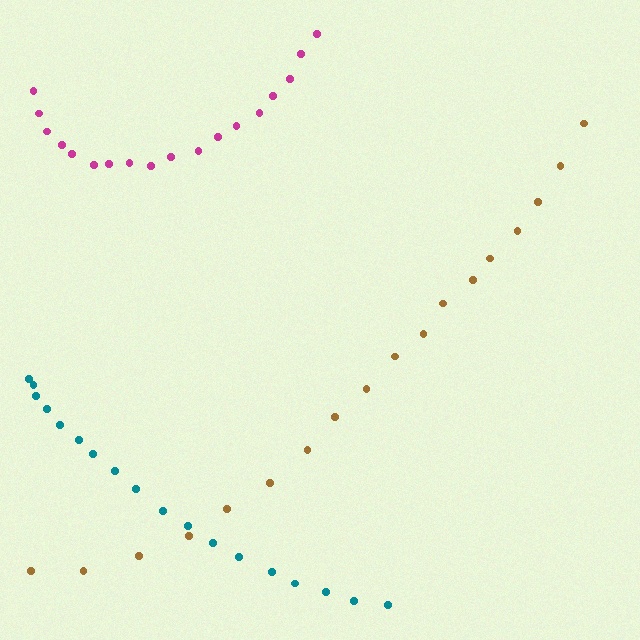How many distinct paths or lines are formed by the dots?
There are 3 distinct paths.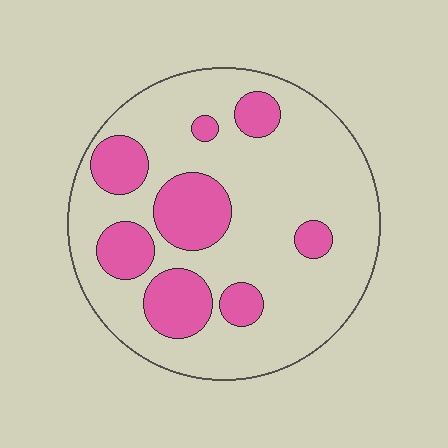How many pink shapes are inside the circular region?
8.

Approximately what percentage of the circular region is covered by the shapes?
Approximately 25%.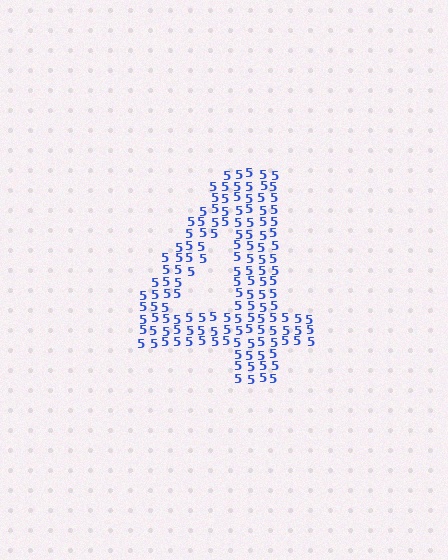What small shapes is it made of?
It is made of small digit 5's.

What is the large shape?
The large shape is the digit 4.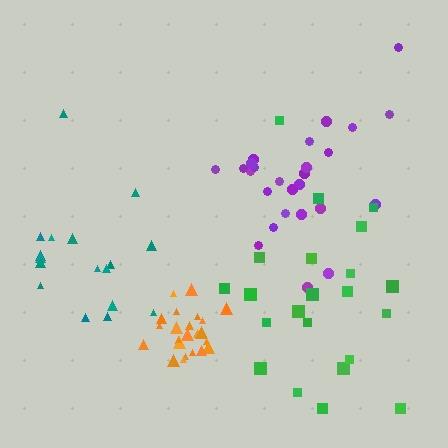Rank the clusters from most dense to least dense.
orange, purple, green, teal.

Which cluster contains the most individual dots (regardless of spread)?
Purple (26).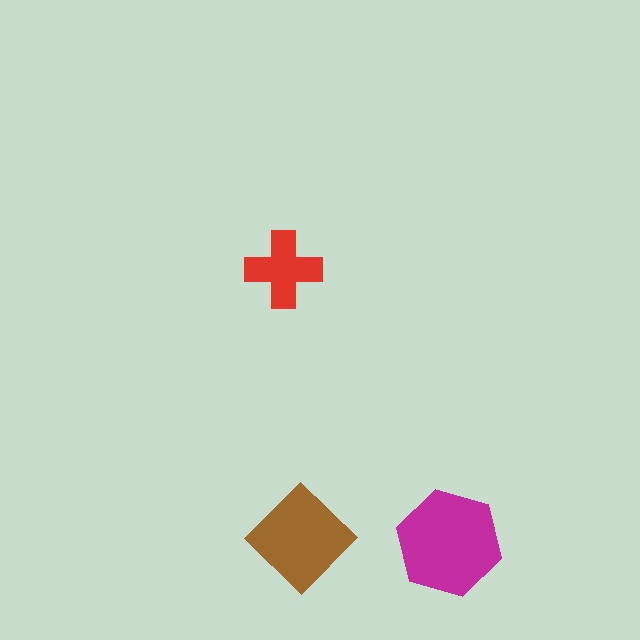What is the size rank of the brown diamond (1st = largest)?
2nd.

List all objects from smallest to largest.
The red cross, the brown diamond, the magenta hexagon.